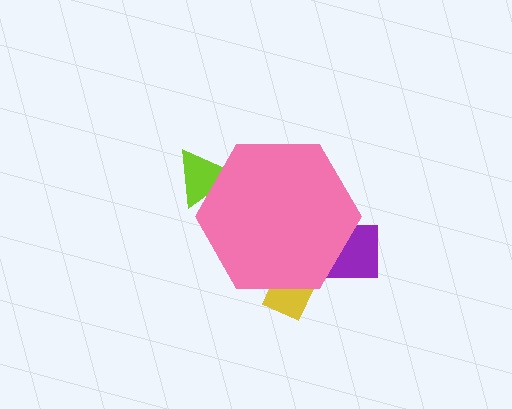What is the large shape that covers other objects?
A pink hexagon.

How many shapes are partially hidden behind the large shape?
3 shapes are partially hidden.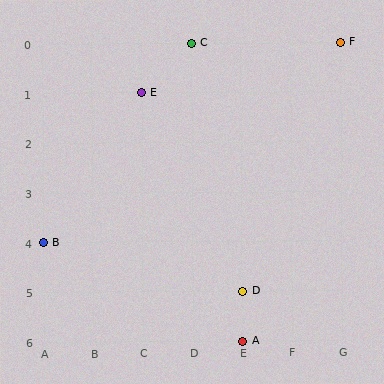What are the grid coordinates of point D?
Point D is at grid coordinates (E, 5).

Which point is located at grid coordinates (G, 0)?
Point F is at (G, 0).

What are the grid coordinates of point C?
Point C is at grid coordinates (D, 0).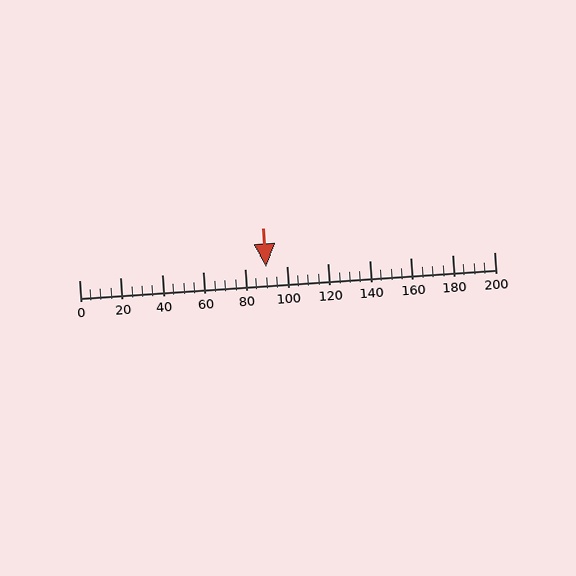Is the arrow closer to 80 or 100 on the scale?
The arrow is closer to 100.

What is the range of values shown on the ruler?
The ruler shows values from 0 to 200.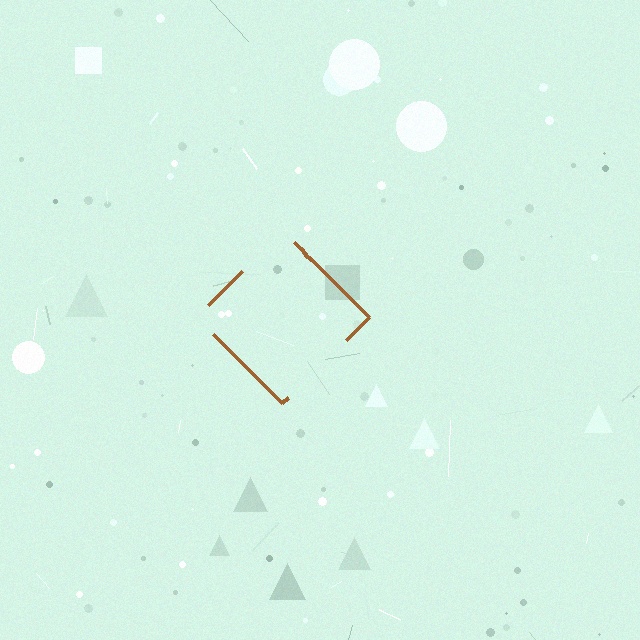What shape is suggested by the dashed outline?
The dashed outline suggests a diamond.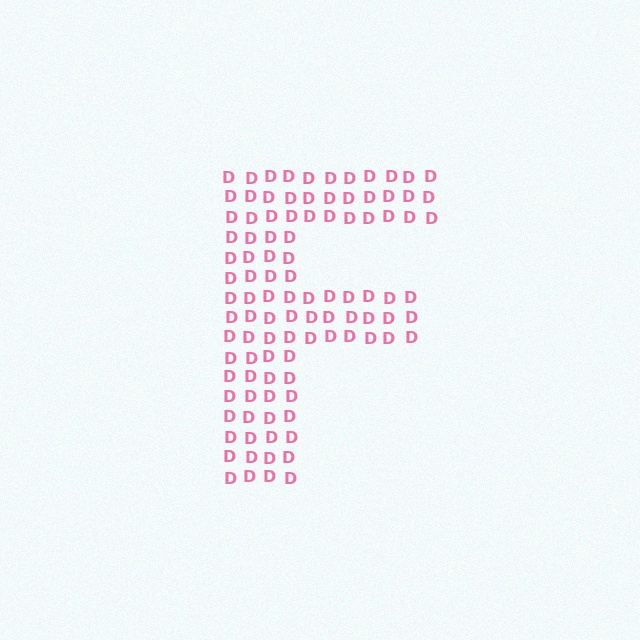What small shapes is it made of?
It is made of small letter D's.